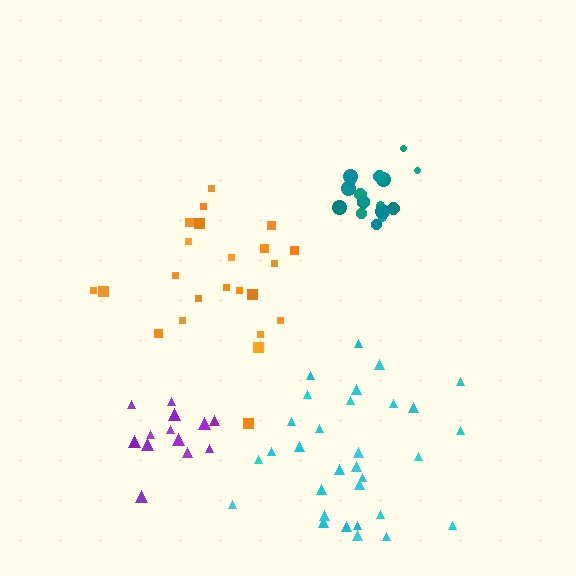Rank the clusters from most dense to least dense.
teal, purple, orange, cyan.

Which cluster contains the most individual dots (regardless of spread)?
Cyan (31).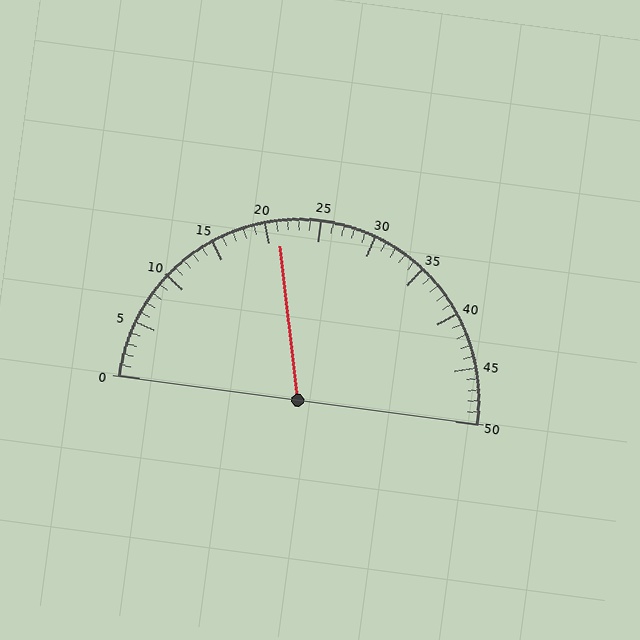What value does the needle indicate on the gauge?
The needle indicates approximately 21.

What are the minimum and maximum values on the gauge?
The gauge ranges from 0 to 50.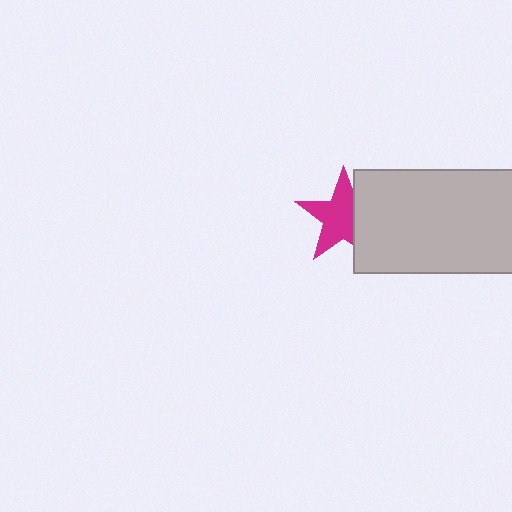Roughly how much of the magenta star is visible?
Most of it is visible (roughly 69%).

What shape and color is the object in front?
The object in front is a light gray rectangle.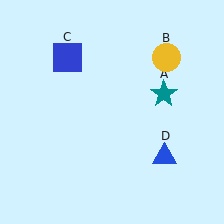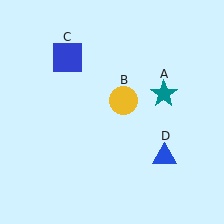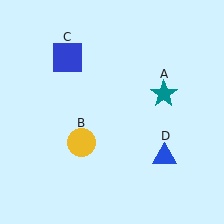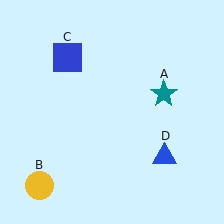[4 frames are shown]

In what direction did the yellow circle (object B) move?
The yellow circle (object B) moved down and to the left.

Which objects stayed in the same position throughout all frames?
Teal star (object A) and blue square (object C) and blue triangle (object D) remained stationary.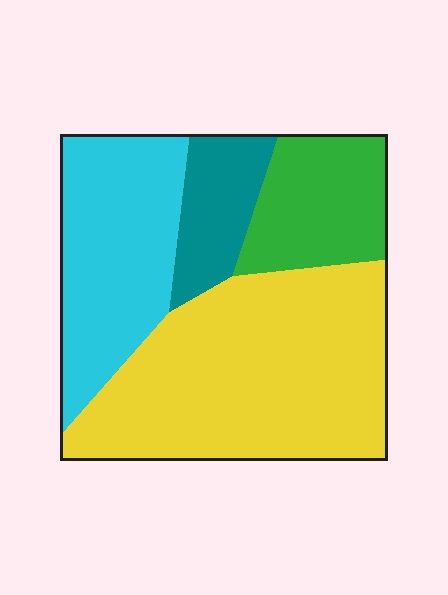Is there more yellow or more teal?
Yellow.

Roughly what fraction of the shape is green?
Green covers 16% of the shape.